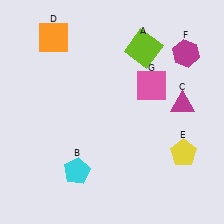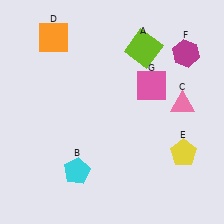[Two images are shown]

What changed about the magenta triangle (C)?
In Image 1, C is magenta. In Image 2, it changed to pink.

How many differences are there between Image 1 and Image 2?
There is 1 difference between the two images.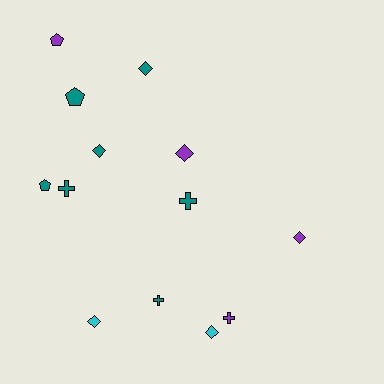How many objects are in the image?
There are 13 objects.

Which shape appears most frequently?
Diamond, with 6 objects.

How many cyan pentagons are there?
There are no cyan pentagons.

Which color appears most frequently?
Teal, with 7 objects.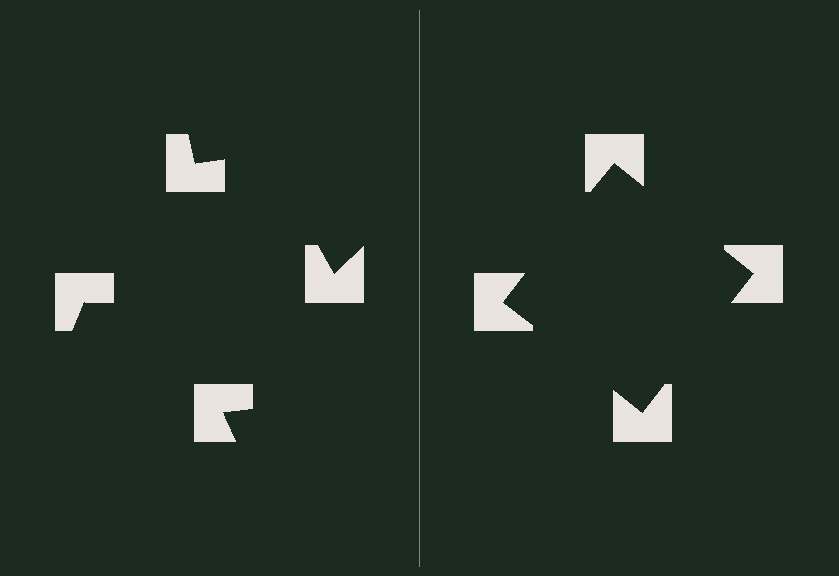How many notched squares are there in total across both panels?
8 — 4 on each side.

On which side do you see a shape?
An illusory square appears on the right side. On the left side the wedge cuts are rotated, so no coherent shape forms.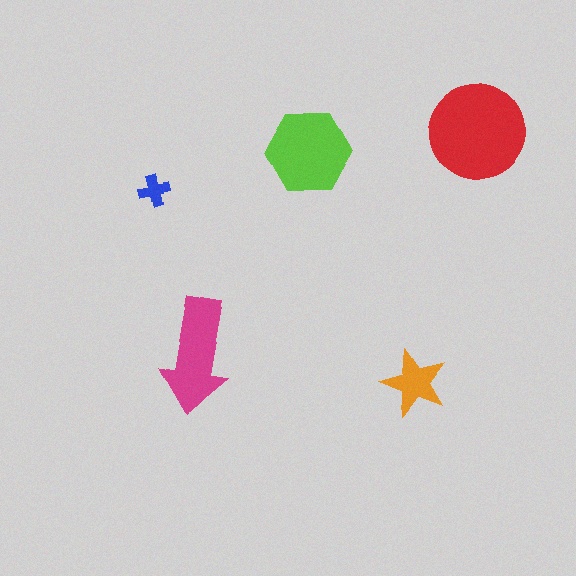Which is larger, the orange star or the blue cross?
The orange star.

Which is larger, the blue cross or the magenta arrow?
The magenta arrow.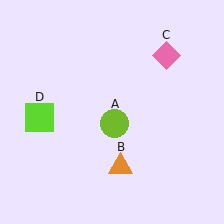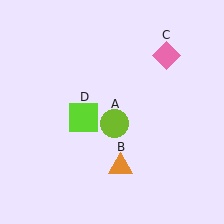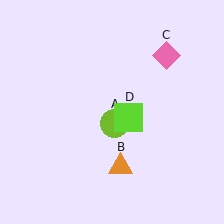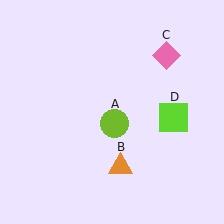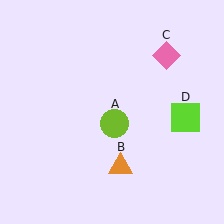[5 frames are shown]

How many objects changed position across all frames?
1 object changed position: lime square (object D).